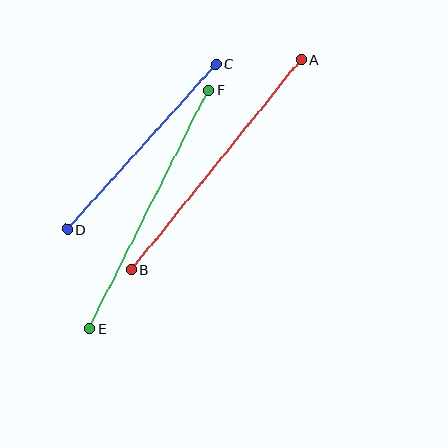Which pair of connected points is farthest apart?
Points A and B are farthest apart.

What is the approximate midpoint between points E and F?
The midpoint is at approximately (149, 210) pixels.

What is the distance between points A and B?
The distance is approximately 270 pixels.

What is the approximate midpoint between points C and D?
The midpoint is at approximately (142, 147) pixels.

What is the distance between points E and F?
The distance is approximately 267 pixels.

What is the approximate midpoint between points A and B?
The midpoint is at approximately (216, 164) pixels.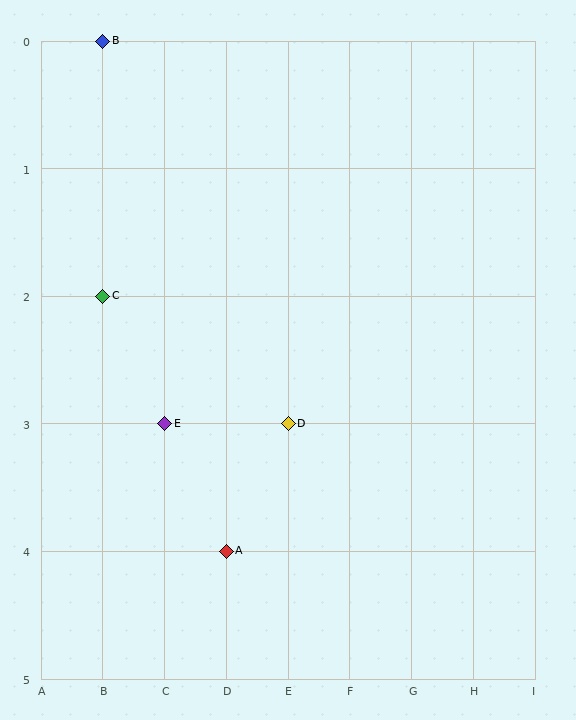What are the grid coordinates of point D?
Point D is at grid coordinates (E, 3).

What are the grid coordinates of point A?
Point A is at grid coordinates (D, 4).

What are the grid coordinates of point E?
Point E is at grid coordinates (C, 3).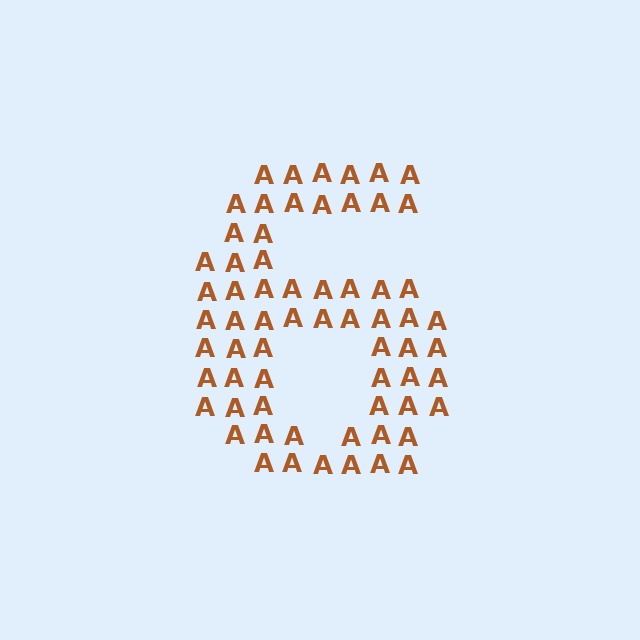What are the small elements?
The small elements are letter A's.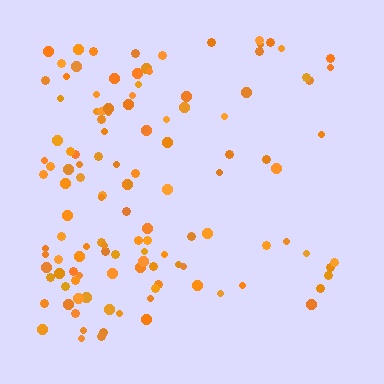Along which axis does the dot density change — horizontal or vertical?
Horizontal.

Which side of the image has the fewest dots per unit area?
The right.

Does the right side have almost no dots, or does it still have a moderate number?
Still a moderate number, just noticeably fewer than the left.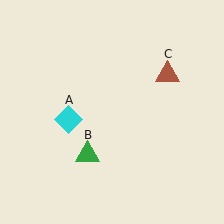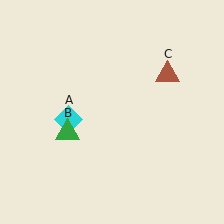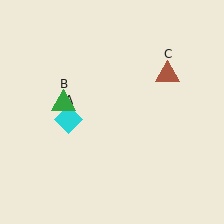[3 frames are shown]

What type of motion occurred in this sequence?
The green triangle (object B) rotated clockwise around the center of the scene.